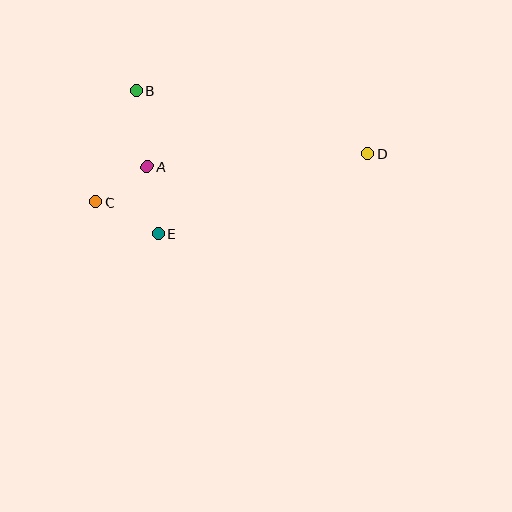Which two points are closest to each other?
Points A and C are closest to each other.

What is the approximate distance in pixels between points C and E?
The distance between C and E is approximately 70 pixels.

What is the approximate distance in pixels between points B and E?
The distance between B and E is approximately 145 pixels.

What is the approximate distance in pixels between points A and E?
The distance between A and E is approximately 68 pixels.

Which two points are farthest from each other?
Points C and D are farthest from each other.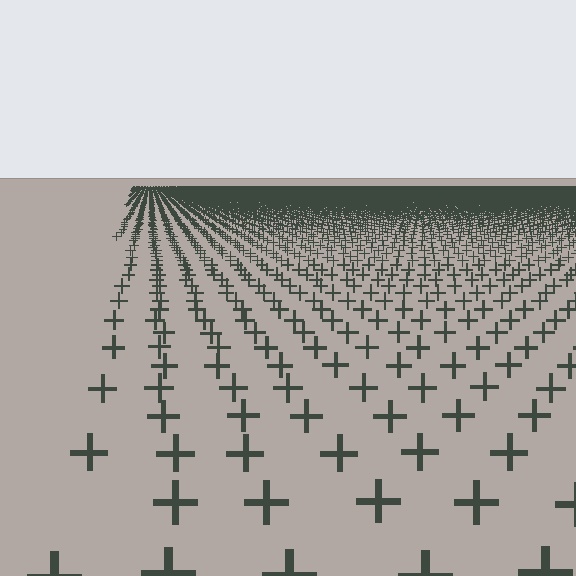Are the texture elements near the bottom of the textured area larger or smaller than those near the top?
Larger. Near the bottom, elements are closer to the viewer and appear at a bigger on-screen size.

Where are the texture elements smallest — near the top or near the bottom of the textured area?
Near the top.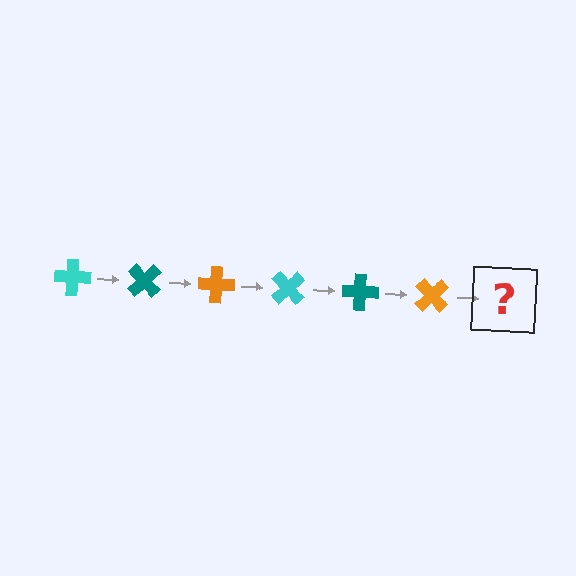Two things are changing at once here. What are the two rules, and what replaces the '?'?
The two rules are that it rotates 45 degrees each step and the color cycles through cyan, teal, and orange. The '?' should be a cyan cross, rotated 270 degrees from the start.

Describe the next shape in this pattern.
It should be a cyan cross, rotated 270 degrees from the start.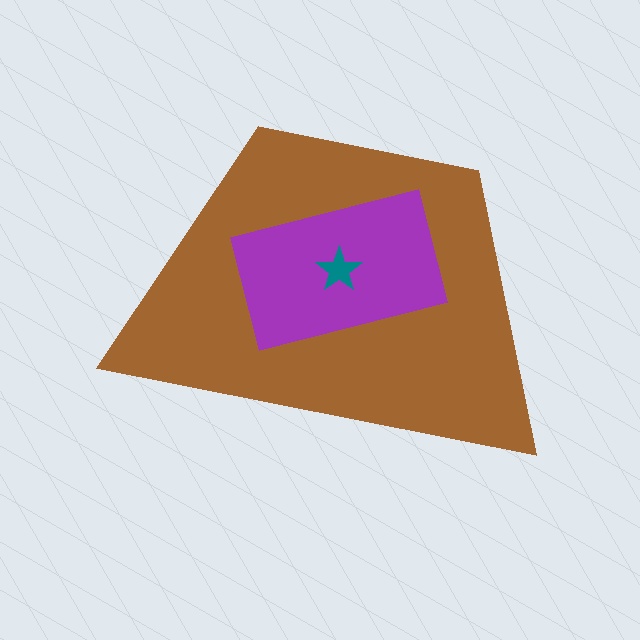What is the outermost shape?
The brown trapezoid.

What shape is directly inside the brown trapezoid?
The purple rectangle.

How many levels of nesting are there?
3.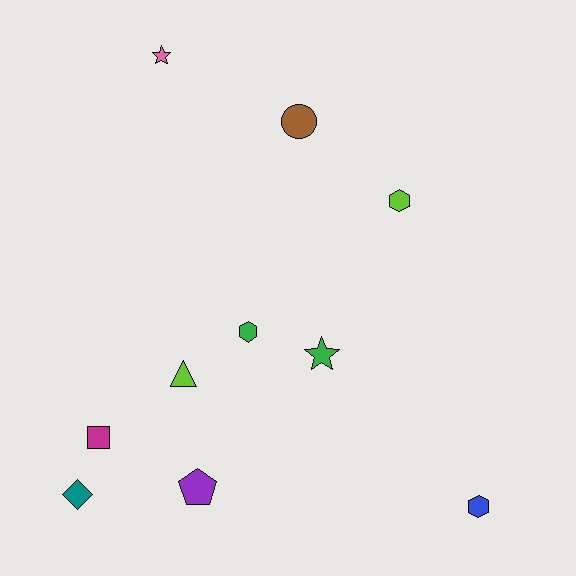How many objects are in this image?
There are 10 objects.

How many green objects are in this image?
There are 2 green objects.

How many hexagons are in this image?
There are 3 hexagons.